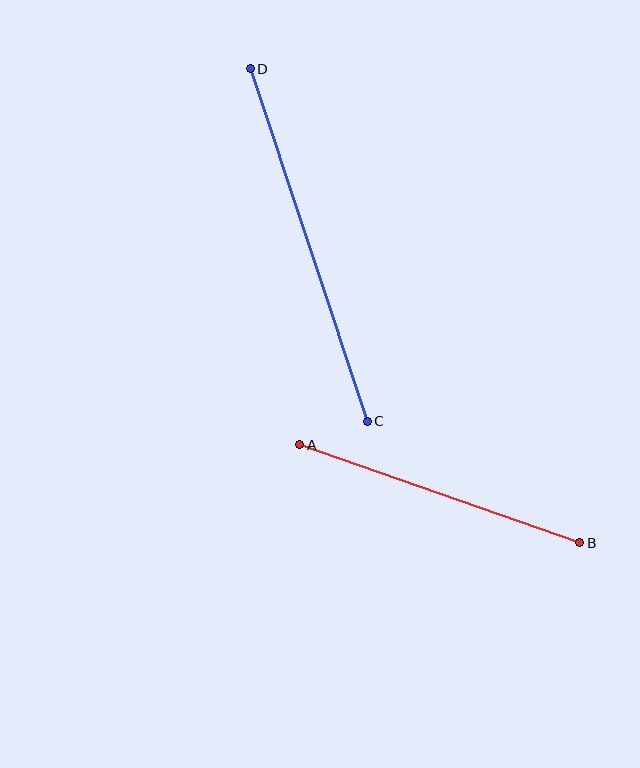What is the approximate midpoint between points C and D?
The midpoint is at approximately (309, 245) pixels.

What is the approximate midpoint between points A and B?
The midpoint is at approximately (440, 494) pixels.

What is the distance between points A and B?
The distance is approximately 297 pixels.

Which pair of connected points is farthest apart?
Points C and D are farthest apart.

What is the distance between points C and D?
The distance is approximately 371 pixels.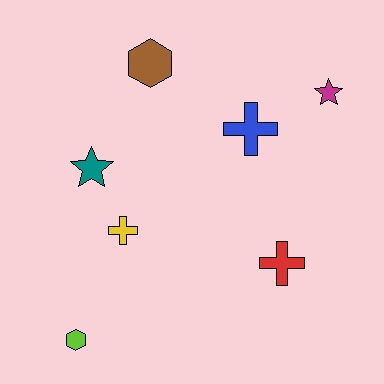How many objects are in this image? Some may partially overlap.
There are 7 objects.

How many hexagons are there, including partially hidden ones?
There are 2 hexagons.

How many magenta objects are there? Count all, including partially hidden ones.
There is 1 magenta object.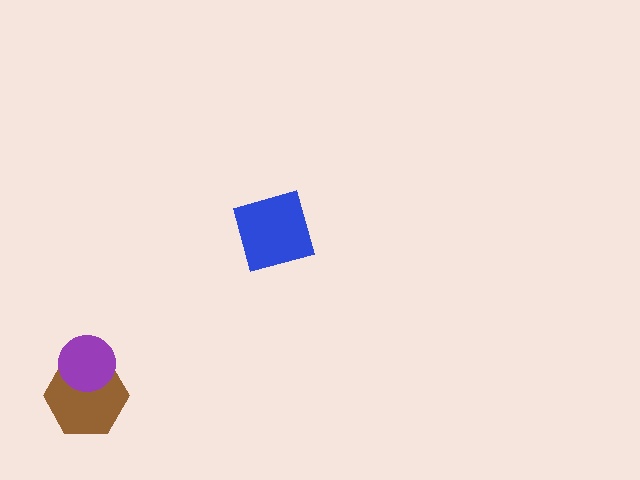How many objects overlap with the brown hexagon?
1 object overlaps with the brown hexagon.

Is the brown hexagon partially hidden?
Yes, it is partially covered by another shape.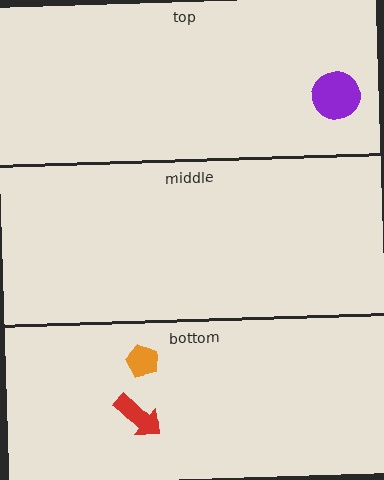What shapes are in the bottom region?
The orange pentagon, the red arrow.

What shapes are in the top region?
The purple circle.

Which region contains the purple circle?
The top region.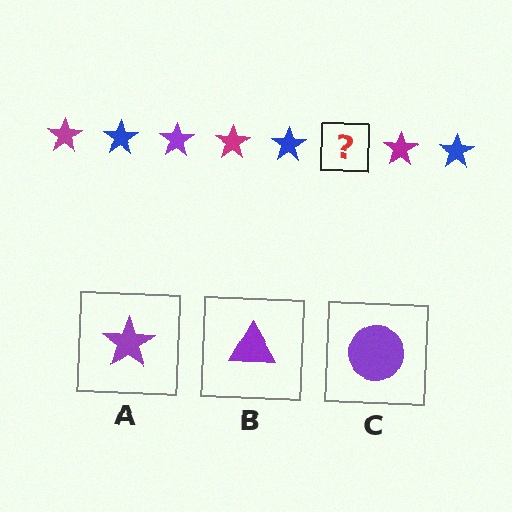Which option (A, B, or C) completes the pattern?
A.